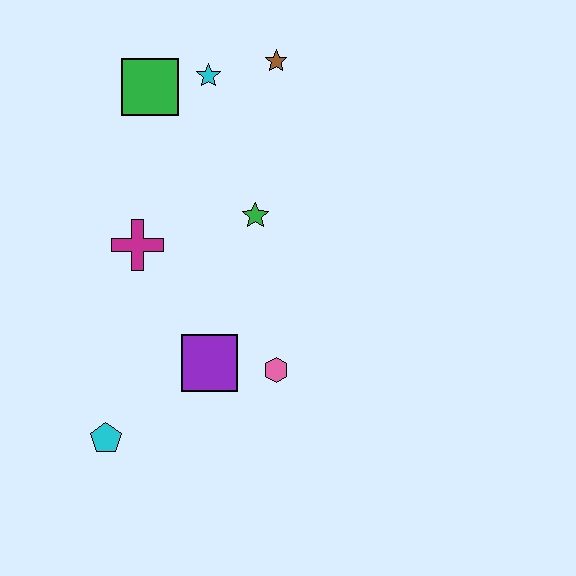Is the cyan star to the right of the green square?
Yes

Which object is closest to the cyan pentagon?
The purple square is closest to the cyan pentagon.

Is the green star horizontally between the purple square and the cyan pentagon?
No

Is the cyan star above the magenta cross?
Yes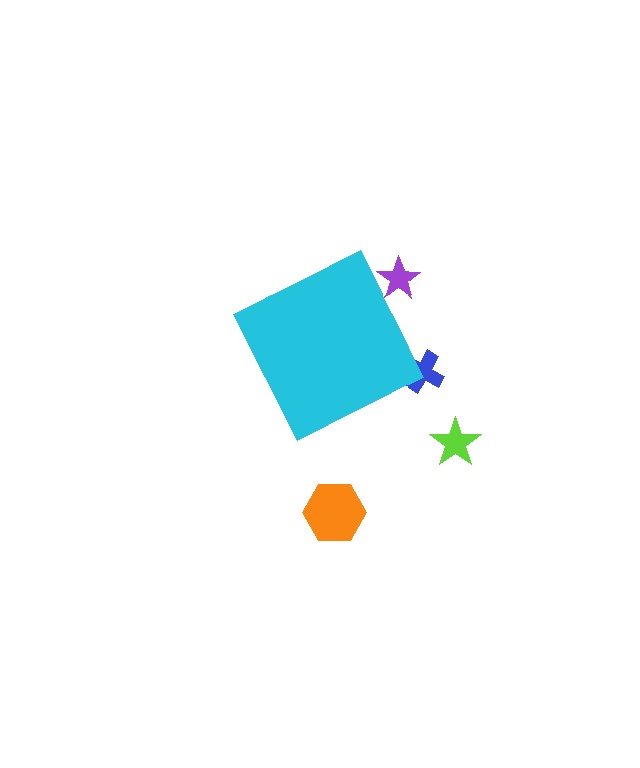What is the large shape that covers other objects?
A cyan diamond.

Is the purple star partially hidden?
Yes, the purple star is partially hidden behind the cyan diamond.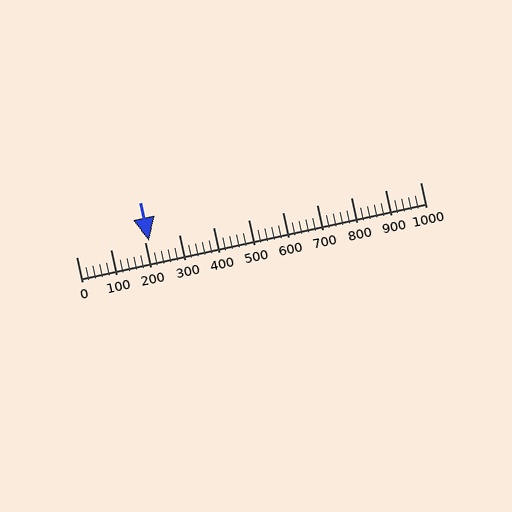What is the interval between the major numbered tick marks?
The major tick marks are spaced 100 units apart.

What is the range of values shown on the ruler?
The ruler shows values from 0 to 1000.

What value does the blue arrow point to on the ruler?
The blue arrow points to approximately 211.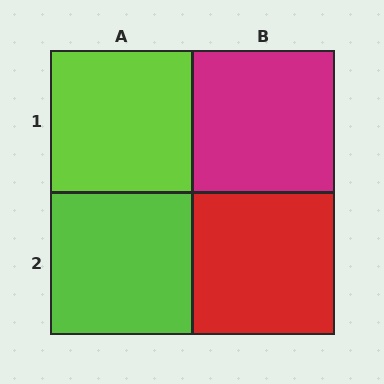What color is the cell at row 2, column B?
Red.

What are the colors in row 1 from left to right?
Lime, magenta.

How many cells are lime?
2 cells are lime.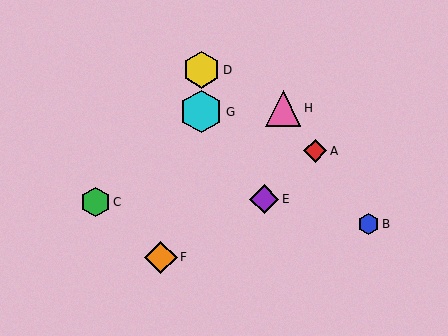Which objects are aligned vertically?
Objects D, G are aligned vertically.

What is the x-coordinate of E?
Object E is at x≈264.